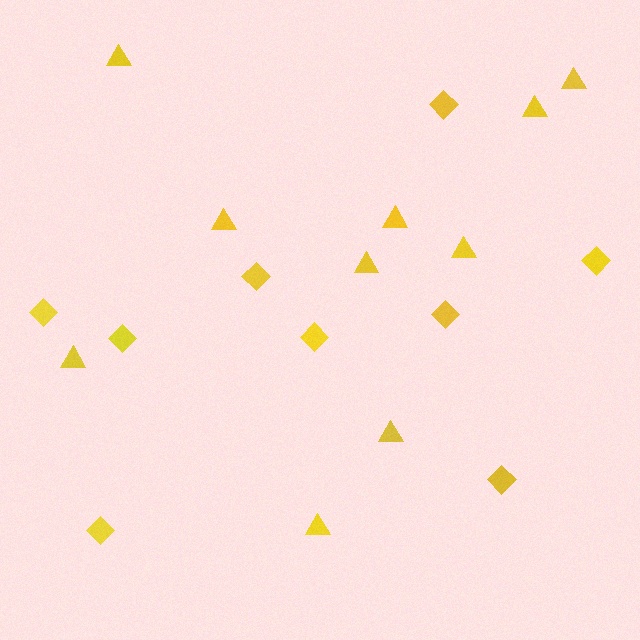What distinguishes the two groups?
There are 2 groups: one group of triangles (10) and one group of diamonds (9).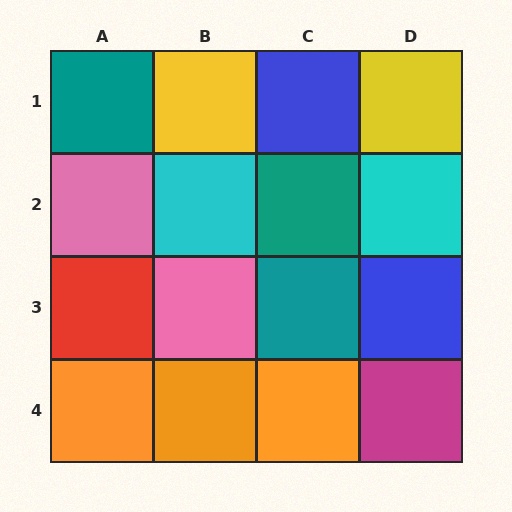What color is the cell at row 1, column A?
Teal.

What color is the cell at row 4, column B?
Orange.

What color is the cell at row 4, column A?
Orange.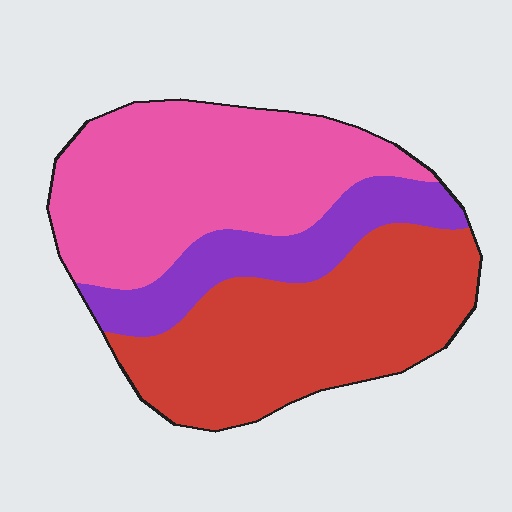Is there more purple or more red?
Red.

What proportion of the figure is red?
Red takes up about two fifths (2/5) of the figure.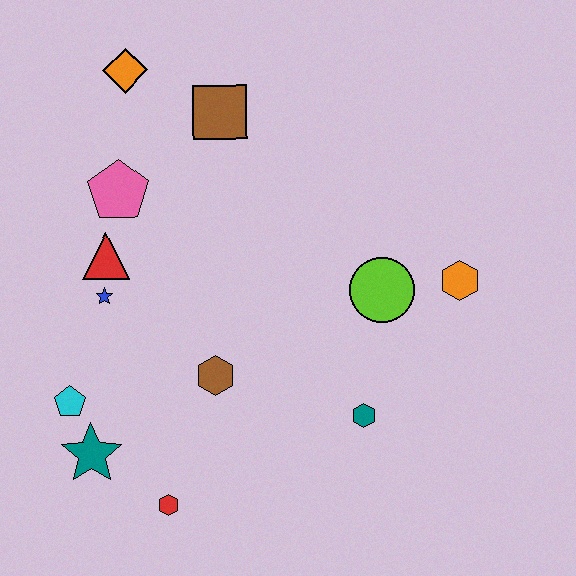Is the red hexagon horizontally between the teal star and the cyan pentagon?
No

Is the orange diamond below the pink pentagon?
No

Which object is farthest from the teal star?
The orange hexagon is farthest from the teal star.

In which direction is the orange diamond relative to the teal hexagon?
The orange diamond is above the teal hexagon.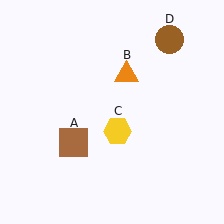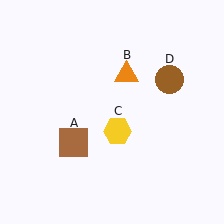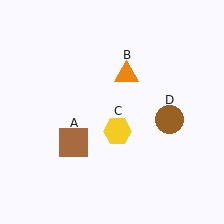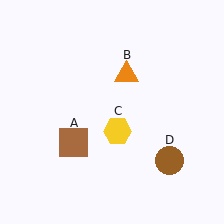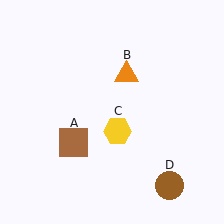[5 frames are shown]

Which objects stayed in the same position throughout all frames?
Brown square (object A) and orange triangle (object B) and yellow hexagon (object C) remained stationary.